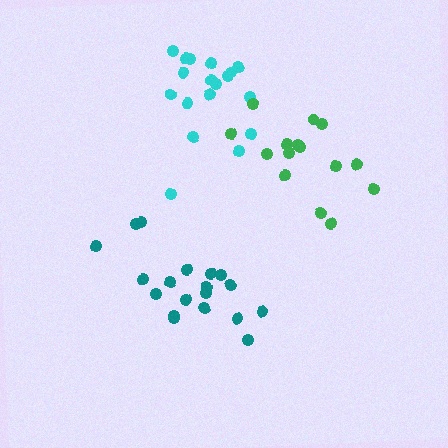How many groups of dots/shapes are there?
There are 3 groups.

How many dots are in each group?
Group 1: 18 dots, Group 2: 20 dots, Group 3: 15 dots (53 total).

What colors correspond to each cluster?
The clusters are colored: cyan, teal, green.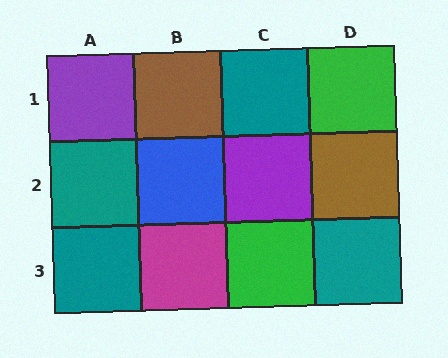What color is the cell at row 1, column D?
Green.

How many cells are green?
2 cells are green.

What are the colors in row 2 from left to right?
Teal, blue, purple, brown.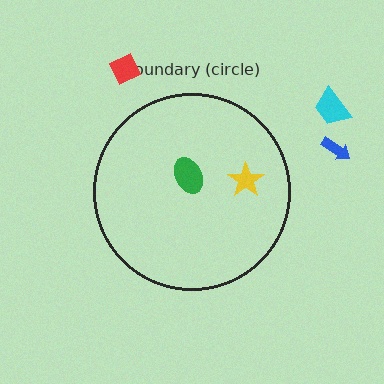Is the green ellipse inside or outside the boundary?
Inside.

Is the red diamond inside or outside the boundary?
Outside.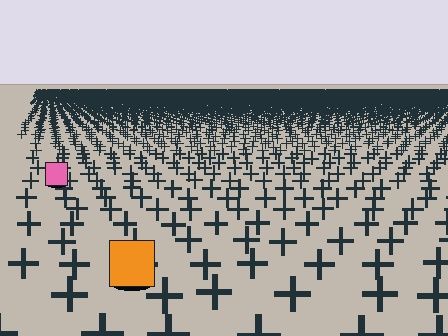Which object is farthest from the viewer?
The pink square is farthest from the viewer. It appears smaller and the ground texture around it is denser.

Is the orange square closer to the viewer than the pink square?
Yes. The orange square is closer — you can tell from the texture gradient: the ground texture is coarser near it.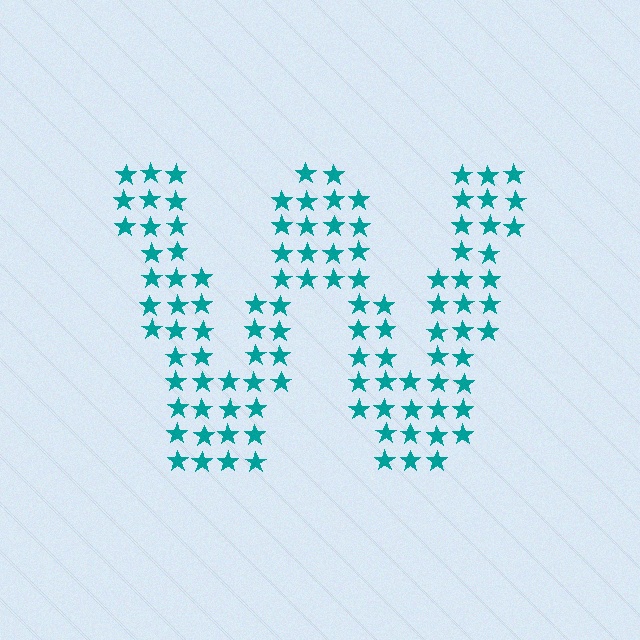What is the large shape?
The large shape is the letter W.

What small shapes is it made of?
It is made of small stars.